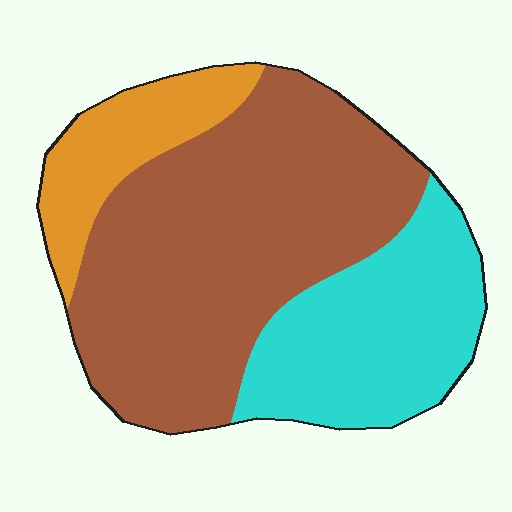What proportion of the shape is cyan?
Cyan takes up about one quarter (1/4) of the shape.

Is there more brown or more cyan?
Brown.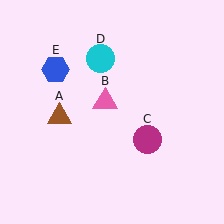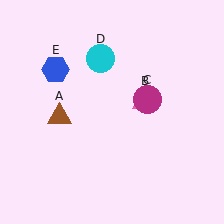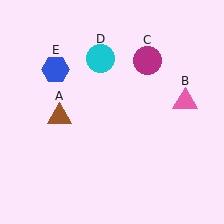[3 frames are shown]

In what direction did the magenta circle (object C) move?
The magenta circle (object C) moved up.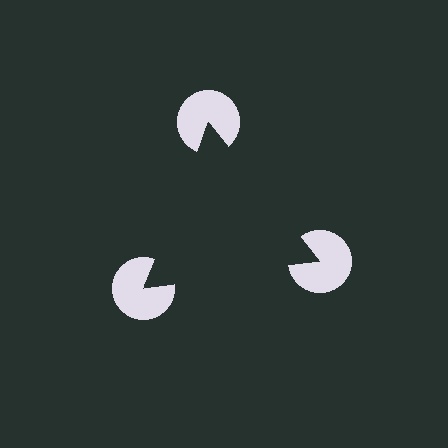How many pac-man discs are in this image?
There are 3 — one at each vertex of the illusory triangle.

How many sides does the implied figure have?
3 sides.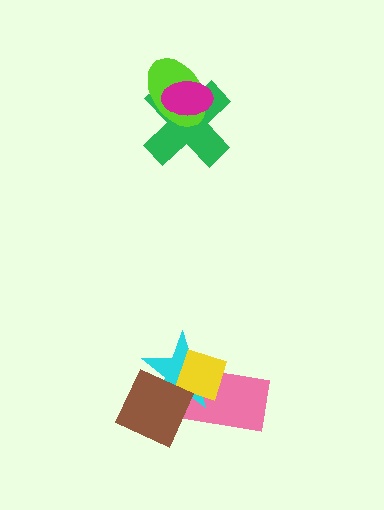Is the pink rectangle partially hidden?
Yes, it is partially covered by another shape.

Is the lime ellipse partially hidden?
Yes, it is partially covered by another shape.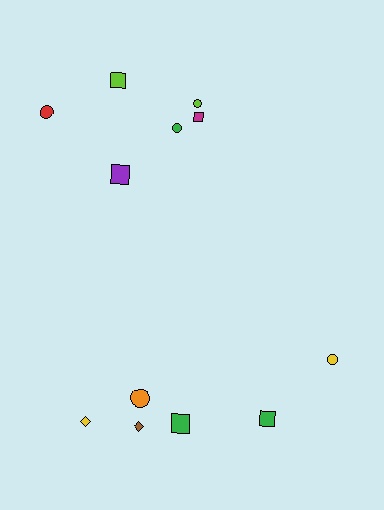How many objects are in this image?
There are 12 objects.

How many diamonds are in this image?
There are 2 diamonds.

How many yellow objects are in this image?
There are 2 yellow objects.